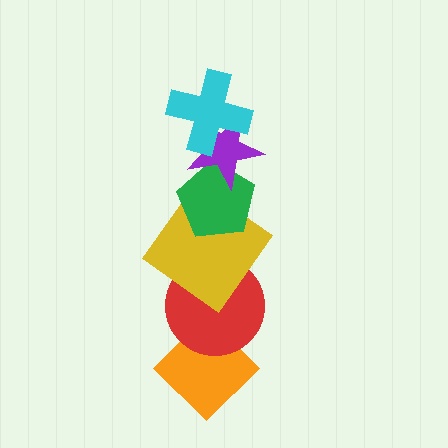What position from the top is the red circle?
The red circle is 5th from the top.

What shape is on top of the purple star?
The cyan cross is on top of the purple star.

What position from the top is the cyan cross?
The cyan cross is 1st from the top.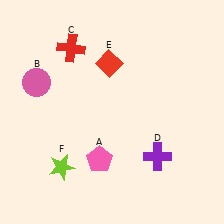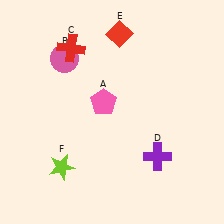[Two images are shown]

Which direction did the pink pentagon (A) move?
The pink pentagon (A) moved up.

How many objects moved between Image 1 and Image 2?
3 objects moved between the two images.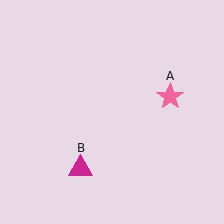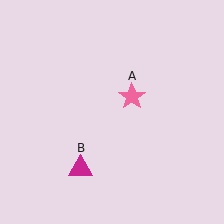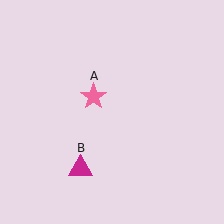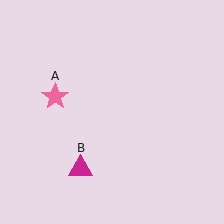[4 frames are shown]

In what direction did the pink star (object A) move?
The pink star (object A) moved left.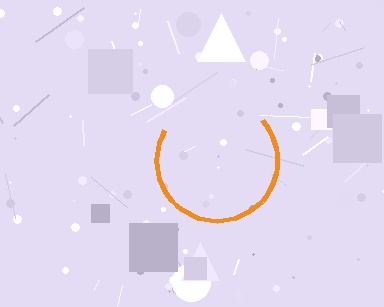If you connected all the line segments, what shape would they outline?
They would outline a circle.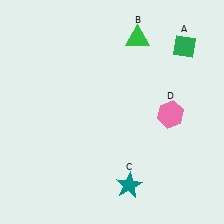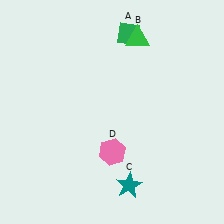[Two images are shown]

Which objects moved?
The objects that moved are: the green diamond (A), the pink hexagon (D).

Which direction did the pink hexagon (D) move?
The pink hexagon (D) moved left.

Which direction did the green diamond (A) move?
The green diamond (A) moved left.